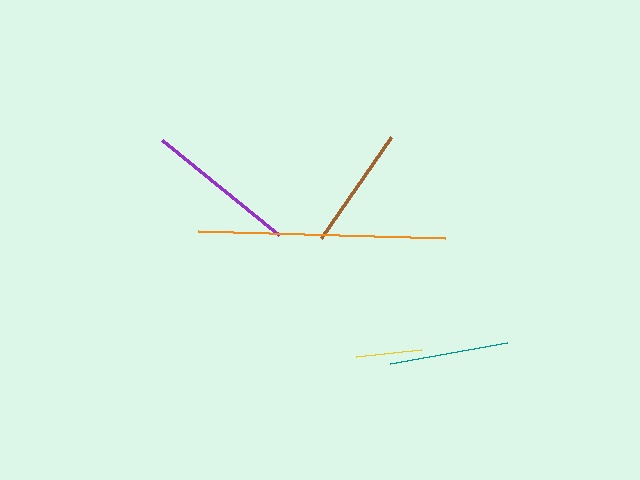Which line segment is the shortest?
The yellow line is the shortest at approximately 66 pixels.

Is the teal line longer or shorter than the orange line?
The orange line is longer than the teal line.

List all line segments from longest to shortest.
From longest to shortest: orange, purple, brown, teal, yellow.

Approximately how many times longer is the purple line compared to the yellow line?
The purple line is approximately 2.3 times the length of the yellow line.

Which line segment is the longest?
The orange line is the longest at approximately 247 pixels.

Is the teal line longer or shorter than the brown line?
The brown line is longer than the teal line.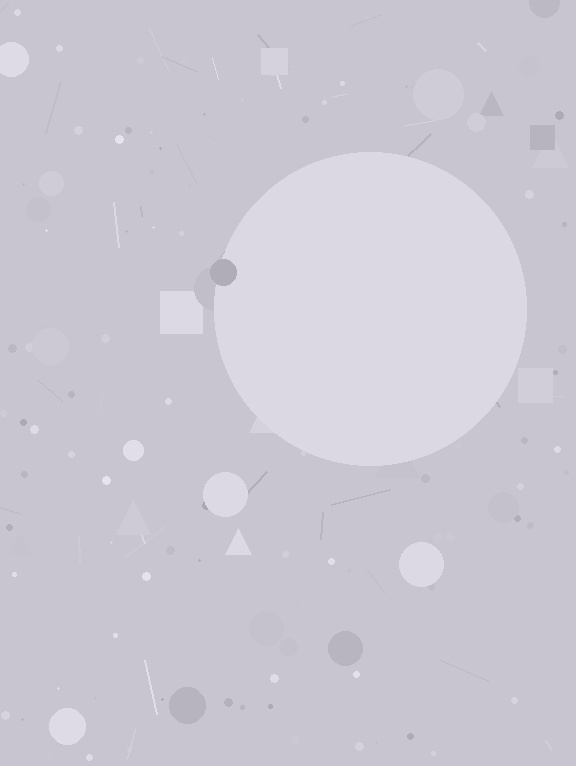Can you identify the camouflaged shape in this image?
The camouflaged shape is a circle.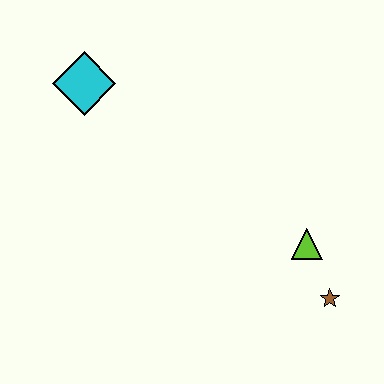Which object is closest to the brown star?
The lime triangle is closest to the brown star.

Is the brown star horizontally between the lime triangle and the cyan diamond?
No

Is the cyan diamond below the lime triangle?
No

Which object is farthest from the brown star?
The cyan diamond is farthest from the brown star.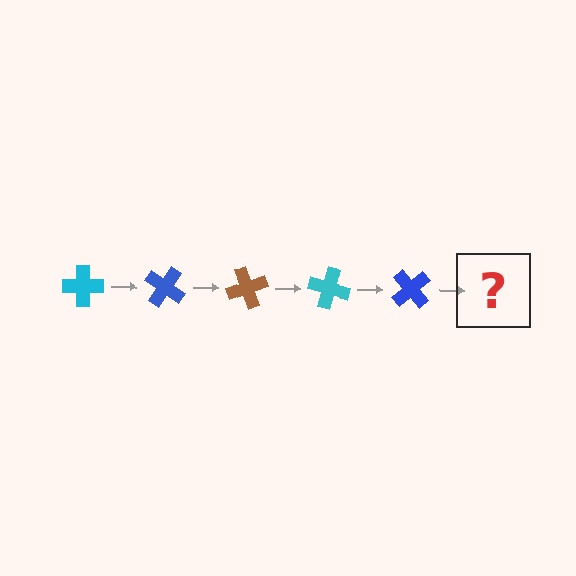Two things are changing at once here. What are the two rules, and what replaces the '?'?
The two rules are that it rotates 35 degrees each step and the color cycles through cyan, blue, and brown. The '?' should be a brown cross, rotated 175 degrees from the start.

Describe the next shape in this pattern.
It should be a brown cross, rotated 175 degrees from the start.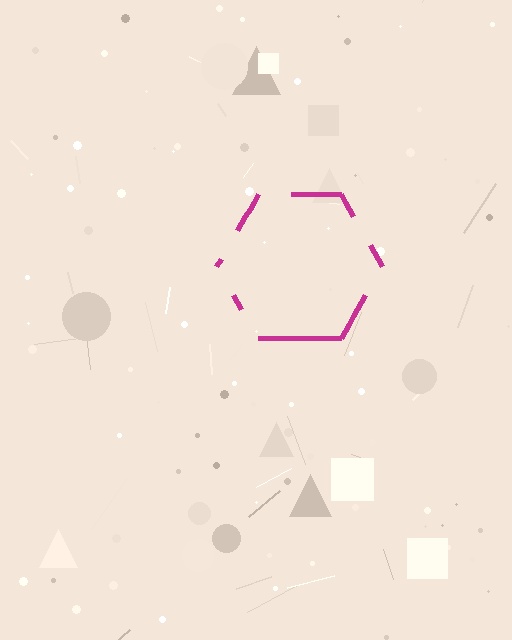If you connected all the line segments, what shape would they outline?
They would outline a hexagon.